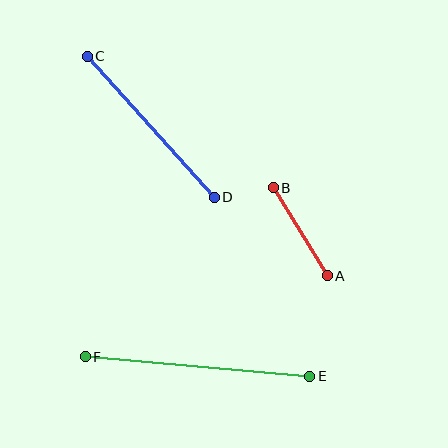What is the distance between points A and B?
The distance is approximately 104 pixels.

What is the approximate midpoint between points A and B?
The midpoint is at approximately (300, 232) pixels.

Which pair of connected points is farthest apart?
Points E and F are farthest apart.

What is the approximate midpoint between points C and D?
The midpoint is at approximately (151, 127) pixels.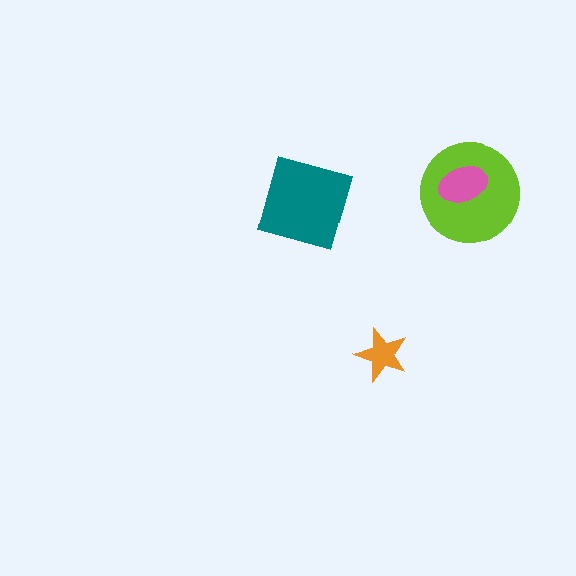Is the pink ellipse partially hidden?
No, no other shape covers it.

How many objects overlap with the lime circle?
1 object overlaps with the lime circle.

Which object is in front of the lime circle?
The pink ellipse is in front of the lime circle.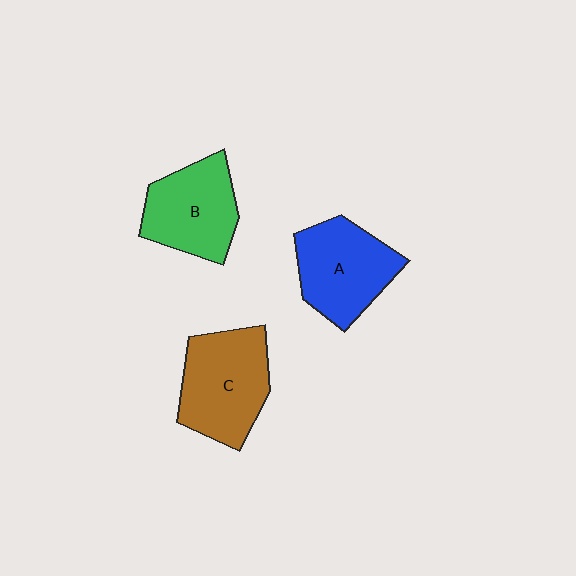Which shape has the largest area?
Shape C (brown).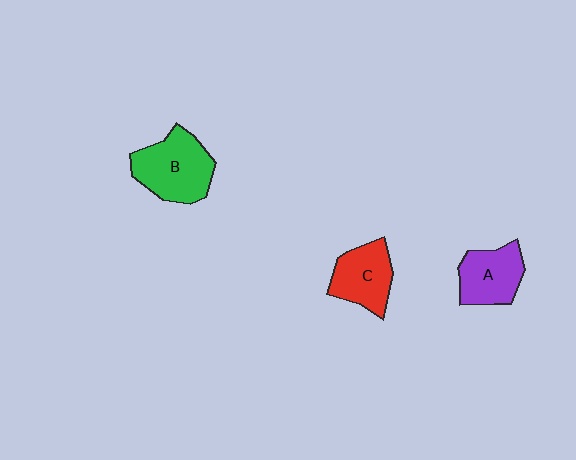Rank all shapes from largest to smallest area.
From largest to smallest: B (green), C (red), A (purple).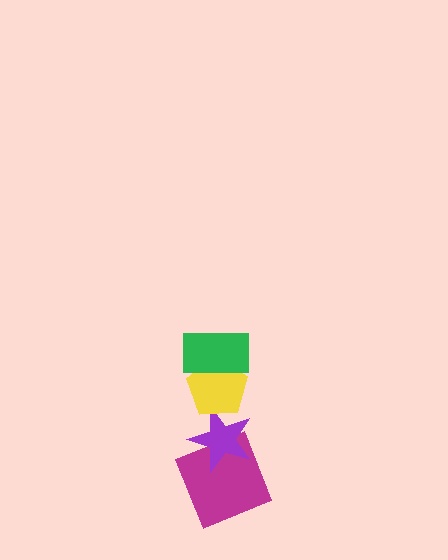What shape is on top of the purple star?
The yellow pentagon is on top of the purple star.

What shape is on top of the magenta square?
The purple star is on top of the magenta square.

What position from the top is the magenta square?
The magenta square is 4th from the top.